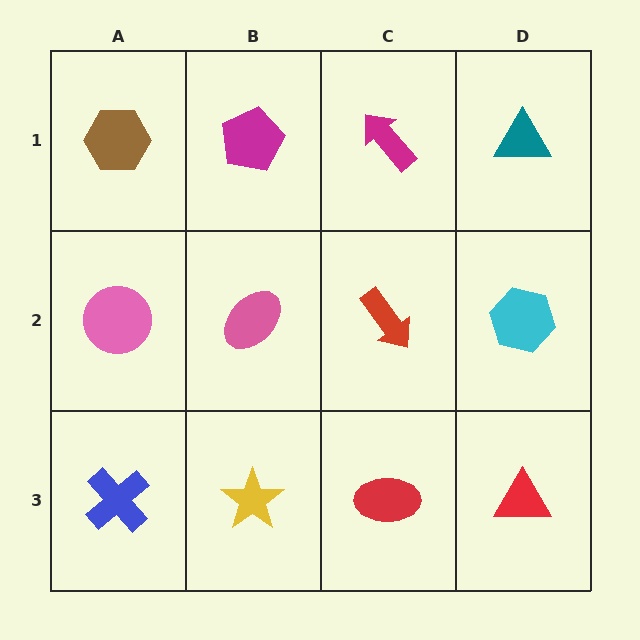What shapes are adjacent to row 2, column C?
A magenta arrow (row 1, column C), a red ellipse (row 3, column C), a pink ellipse (row 2, column B), a cyan hexagon (row 2, column D).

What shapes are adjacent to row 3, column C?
A red arrow (row 2, column C), a yellow star (row 3, column B), a red triangle (row 3, column D).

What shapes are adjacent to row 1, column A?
A pink circle (row 2, column A), a magenta pentagon (row 1, column B).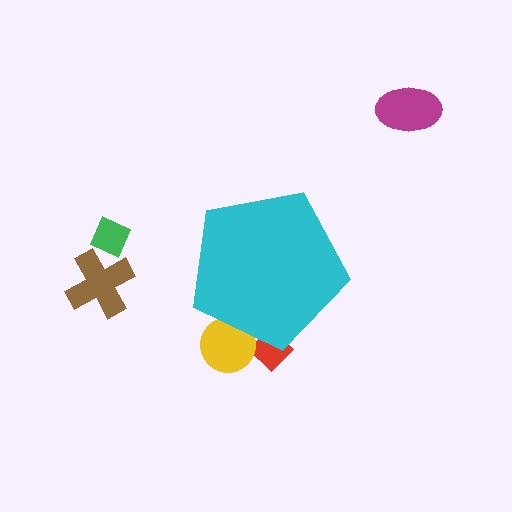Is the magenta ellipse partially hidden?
No, the magenta ellipse is fully visible.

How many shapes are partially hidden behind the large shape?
2 shapes are partially hidden.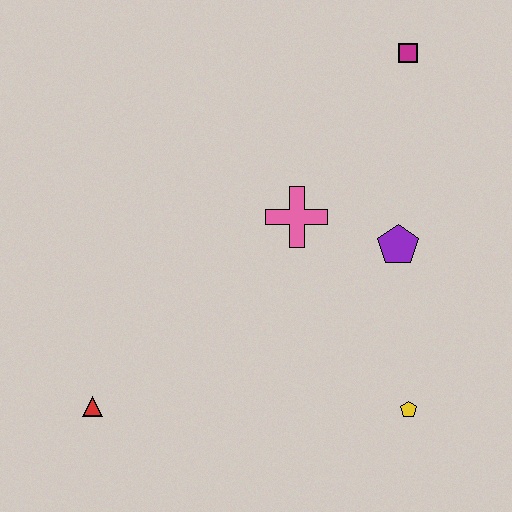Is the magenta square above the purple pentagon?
Yes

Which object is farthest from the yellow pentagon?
The magenta square is farthest from the yellow pentagon.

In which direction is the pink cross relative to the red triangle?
The pink cross is to the right of the red triangle.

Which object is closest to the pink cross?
The purple pentagon is closest to the pink cross.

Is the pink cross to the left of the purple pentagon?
Yes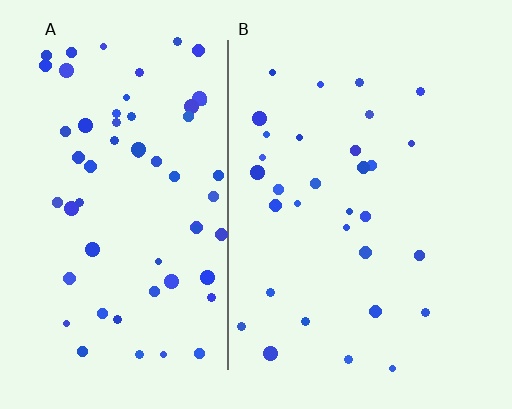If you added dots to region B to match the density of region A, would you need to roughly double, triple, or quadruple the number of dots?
Approximately double.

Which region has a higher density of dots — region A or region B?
A (the left).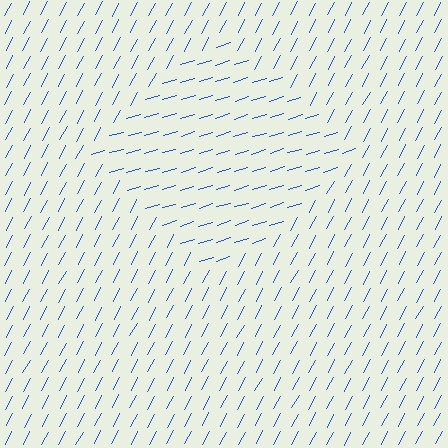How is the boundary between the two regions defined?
The boundary is defined purely by a change in line orientation (approximately 45 degrees difference). All lines are the same color and thickness.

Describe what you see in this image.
The image is filled with small blue line segments. A diamond region in the image has lines oriented differently from the surrounding lines, creating a visible texture boundary.